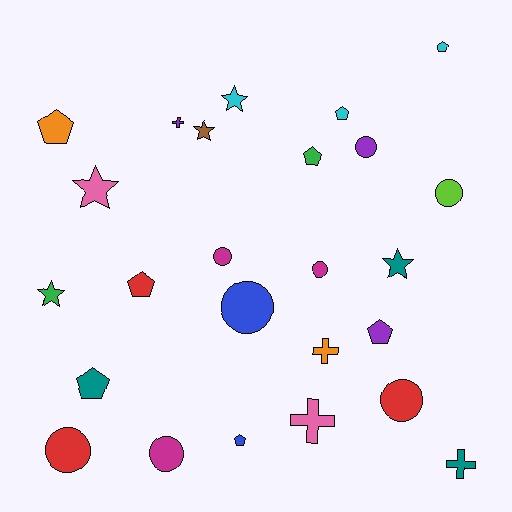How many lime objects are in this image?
There is 1 lime object.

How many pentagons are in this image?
There are 8 pentagons.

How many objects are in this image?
There are 25 objects.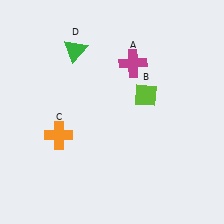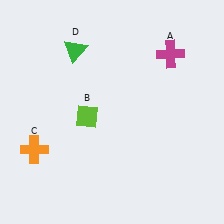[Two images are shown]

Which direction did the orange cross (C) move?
The orange cross (C) moved left.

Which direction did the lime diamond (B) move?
The lime diamond (B) moved left.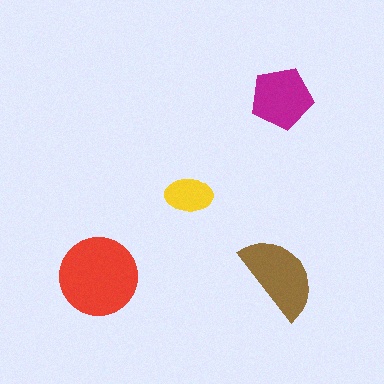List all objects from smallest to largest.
The yellow ellipse, the magenta pentagon, the brown semicircle, the red circle.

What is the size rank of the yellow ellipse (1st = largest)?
4th.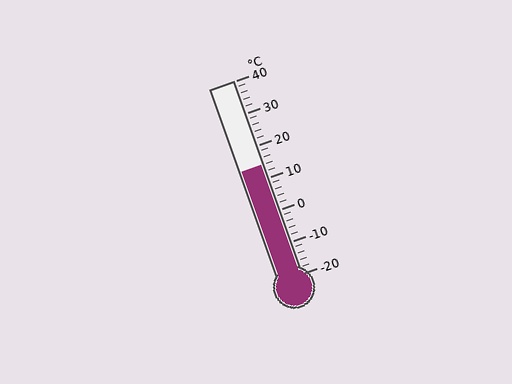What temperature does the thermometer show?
The thermometer shows approximately 14°C.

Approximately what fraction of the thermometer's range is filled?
The thermometer is filled to approximately 55% of its range.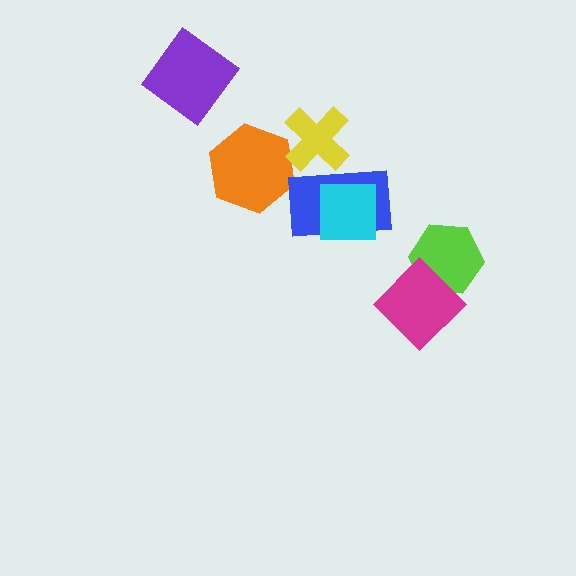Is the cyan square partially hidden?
No, no other shape covers it.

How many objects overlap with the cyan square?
1 object overlaps with the cyan square.